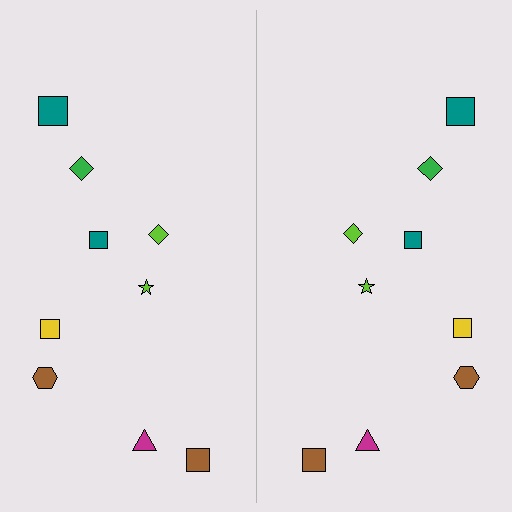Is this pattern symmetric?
Yes, this pattern has bilateral (reflection) symmetry.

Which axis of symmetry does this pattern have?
The pattern has a vertical axis of symmetry running through the center of the image.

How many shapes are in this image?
There are 18 shapes in this image.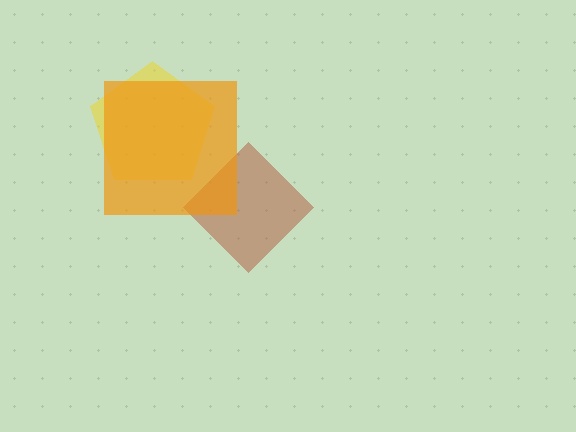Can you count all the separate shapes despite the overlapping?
Yes, there are 3 separate shapes.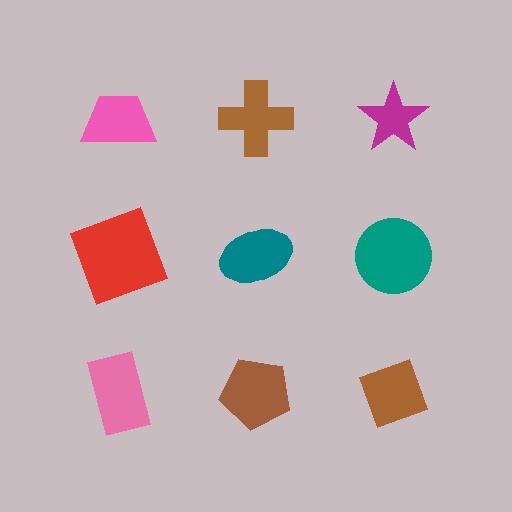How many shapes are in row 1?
3 shapes.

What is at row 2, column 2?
A teal ellipse.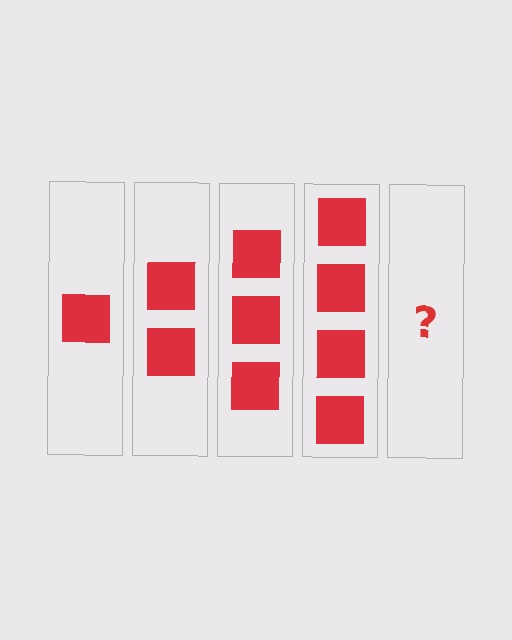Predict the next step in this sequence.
The next step is 5 squares.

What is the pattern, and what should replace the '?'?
The pattern is that each step adds one more square. The '?' should be 5 squares.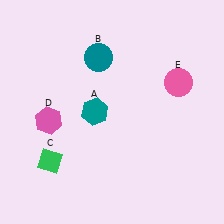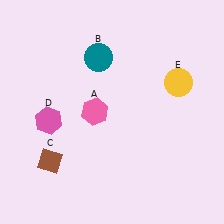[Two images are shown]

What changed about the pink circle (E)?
In Image 1, E is pink. In Image 2, it changed to yellow.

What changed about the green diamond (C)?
In Image 1, C is green. In Image 2, it changed to brown.